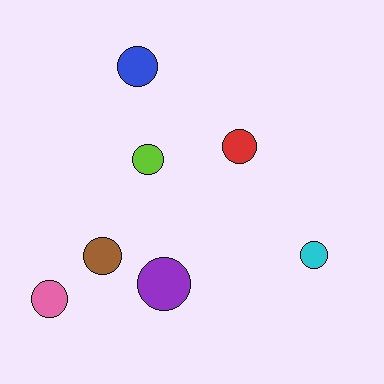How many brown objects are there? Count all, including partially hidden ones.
There is 1 brown object.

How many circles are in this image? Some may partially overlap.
There are 7 circles.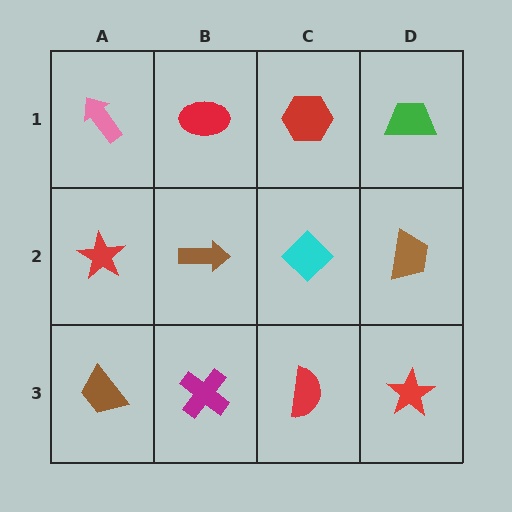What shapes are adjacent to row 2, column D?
A green trapezoid (row 1, column D), a red star (row 3, column D), a cyan diamond (row 2, column C).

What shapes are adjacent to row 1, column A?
A red star (row 2, column A), a red ellipse (row 1, column B).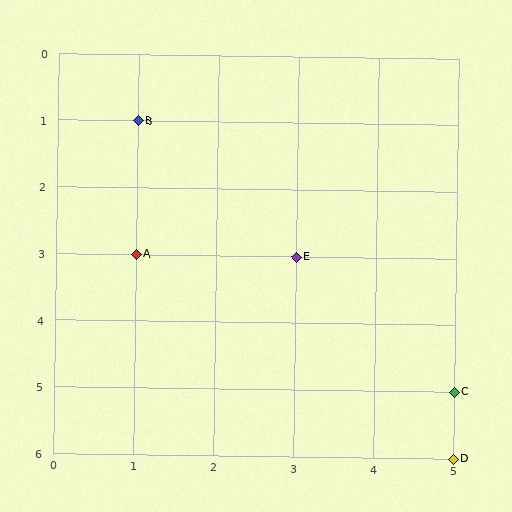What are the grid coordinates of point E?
Point E is at grid coordinates (3, 3).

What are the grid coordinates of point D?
Point D is at grid coordinates (5, 6).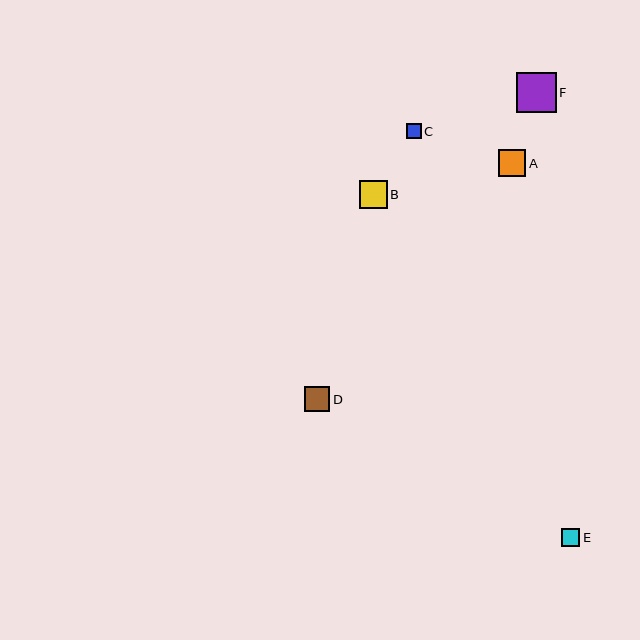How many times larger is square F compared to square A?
Square F is approximately 1.5 times the size of square A.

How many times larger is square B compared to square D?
Square B is approximately 1.1 times the size of square D.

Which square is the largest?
Square F is the largest with a size of approximately 40 pixels.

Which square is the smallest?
Square C is the smallest with a size of approximately 15 pixels.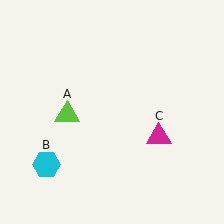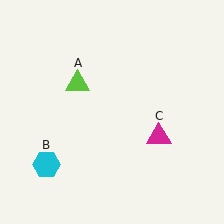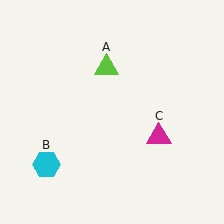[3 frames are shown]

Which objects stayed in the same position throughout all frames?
Cyan hexagon (object B) and magenta triangle (object C) remained stationary.